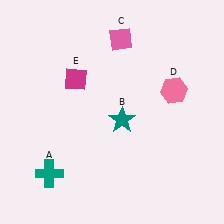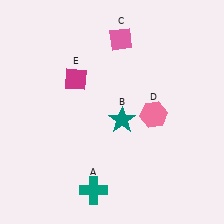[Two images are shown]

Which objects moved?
The objects that moved are: the teal cross (A), the pink hexagon (D).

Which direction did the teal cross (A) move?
The teal cross (A) moved right.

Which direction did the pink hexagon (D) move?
The pink hexagon (D) moved down.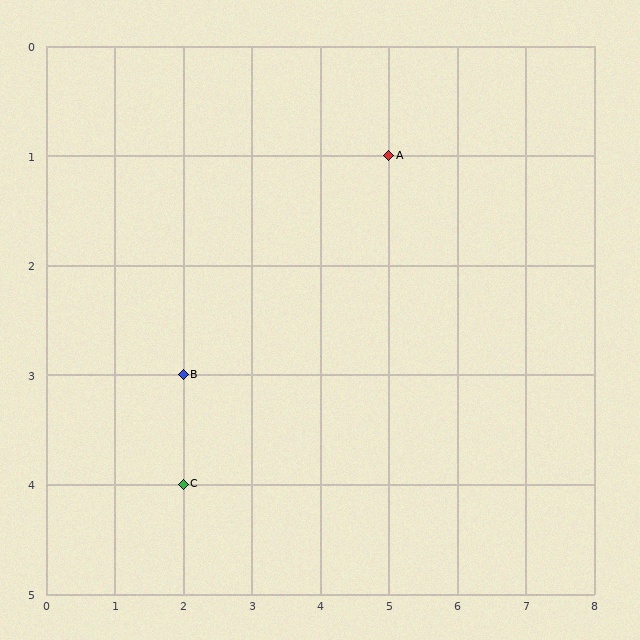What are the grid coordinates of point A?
Point A is at grid coordinates (5, 1).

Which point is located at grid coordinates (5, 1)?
Point A is at (5, 1).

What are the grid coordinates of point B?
Point B is at grid coordinates (2, 3).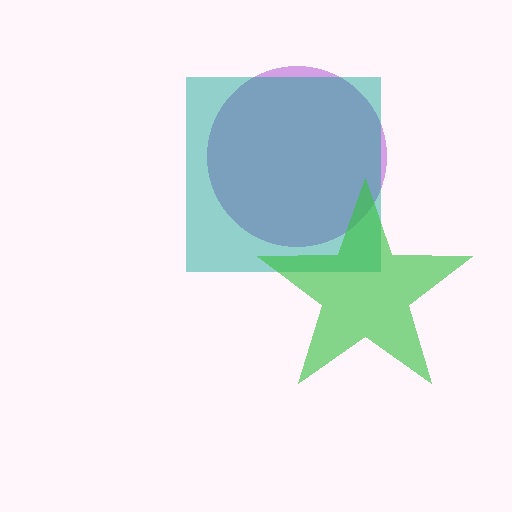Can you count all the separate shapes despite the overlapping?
Yes, there are 3 separate shapes.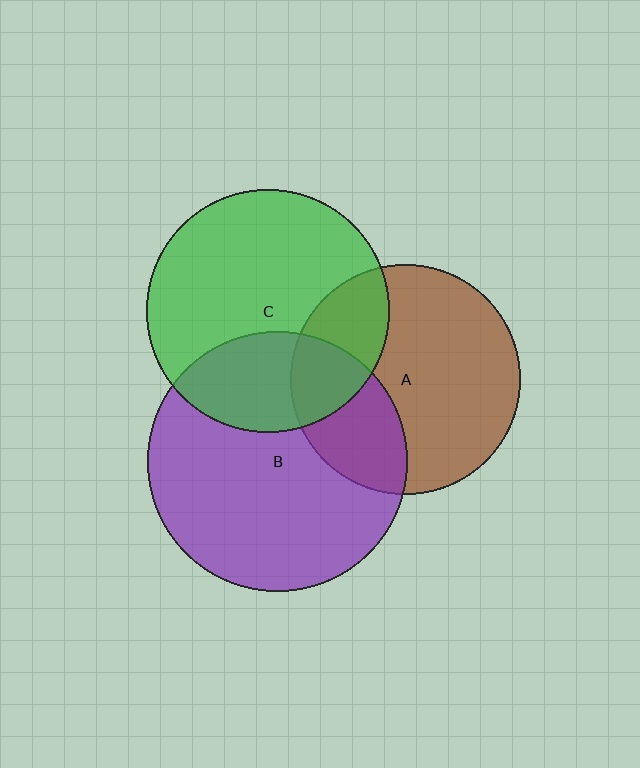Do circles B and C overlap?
Yes.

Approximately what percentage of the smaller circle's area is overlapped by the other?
Approximately 30%.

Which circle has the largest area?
Circle B (purple).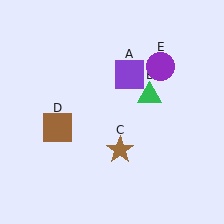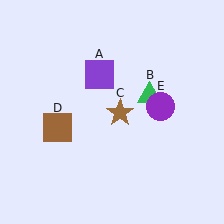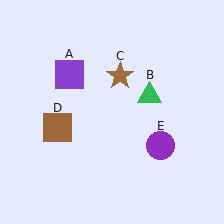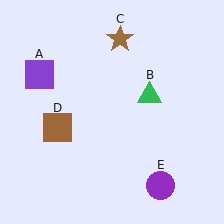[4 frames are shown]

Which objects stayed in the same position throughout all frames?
Green triangle (object B) and brown square (object D) remained stationary.